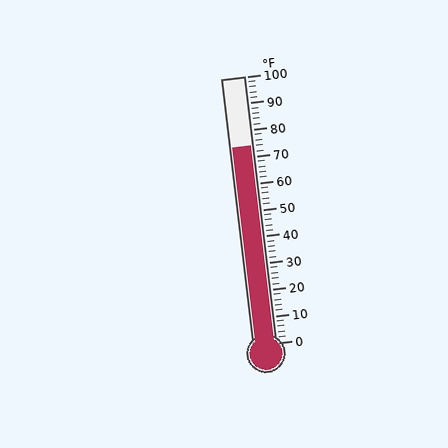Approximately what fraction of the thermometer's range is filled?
The thermometer is filled to approximately 75% of its range.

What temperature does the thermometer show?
The thermometer shows approximately 74°F.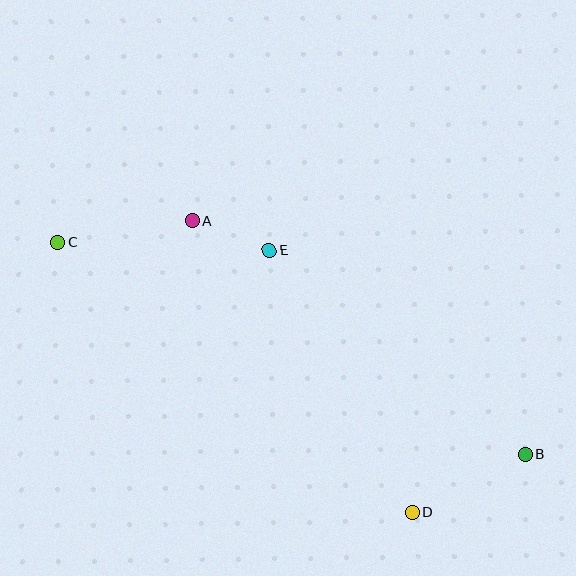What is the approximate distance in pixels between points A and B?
The distance between A and B is approximately 407 pixels.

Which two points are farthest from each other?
Points B and C are farthest from each other.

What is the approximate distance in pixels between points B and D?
The distance between B and D is approximately 127 pixels.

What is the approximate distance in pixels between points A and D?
The distance between A and D is approximately 365 pixels.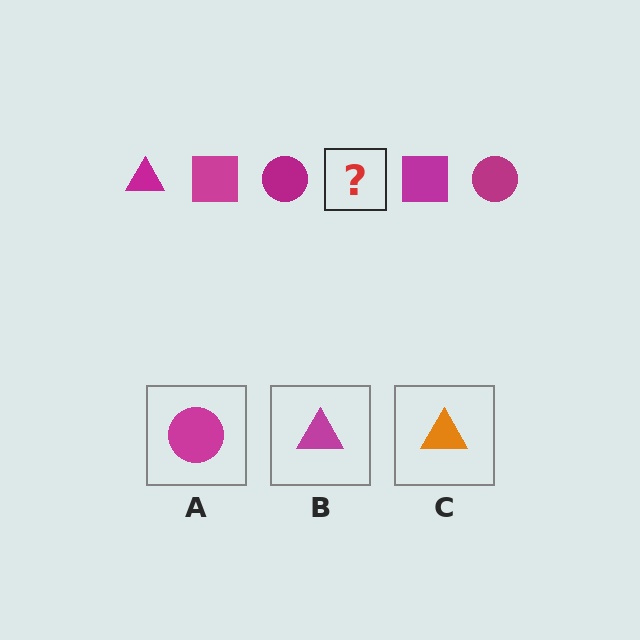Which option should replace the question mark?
Option B.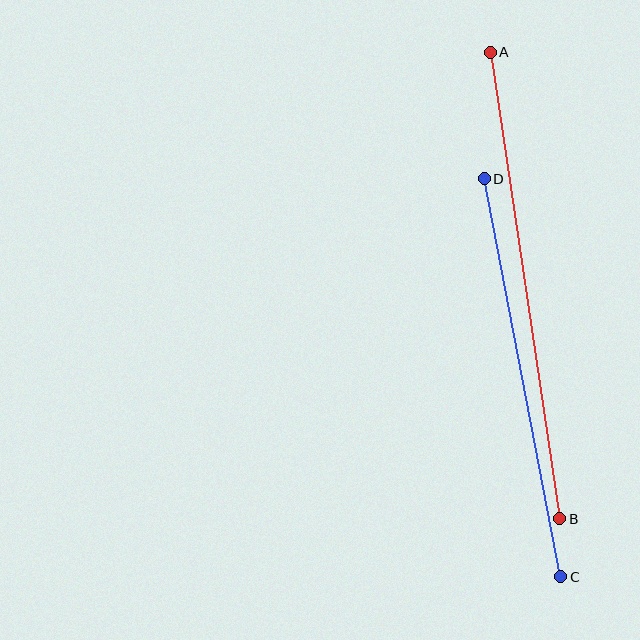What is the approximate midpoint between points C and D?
The midpoint is at approximately (523, 378) pixels.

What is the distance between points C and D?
The distance is approximately 406 pixels.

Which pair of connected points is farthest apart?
Points A and B are farthest apart.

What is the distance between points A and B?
The distance is approximately 472 pixels.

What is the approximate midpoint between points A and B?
The midpoint is at approximately (525, 286) pixels.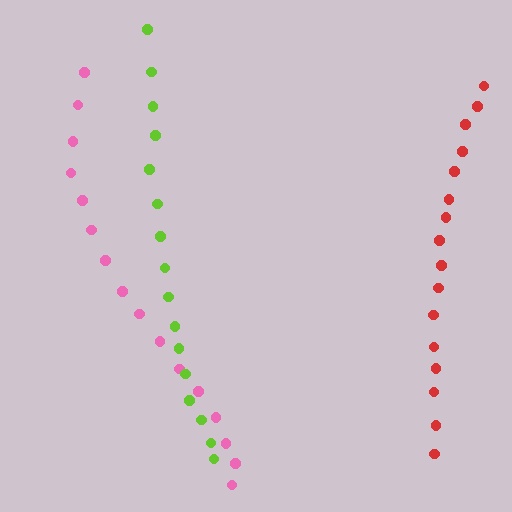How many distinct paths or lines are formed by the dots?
There are 3 distinct paths.